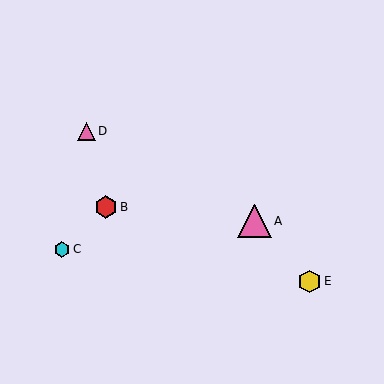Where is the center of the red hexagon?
The center of the red hexagon is at (106, 207).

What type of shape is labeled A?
Shape A is a pink triangle.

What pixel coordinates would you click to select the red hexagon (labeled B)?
Click at (106, 207) to select the red hexagon B.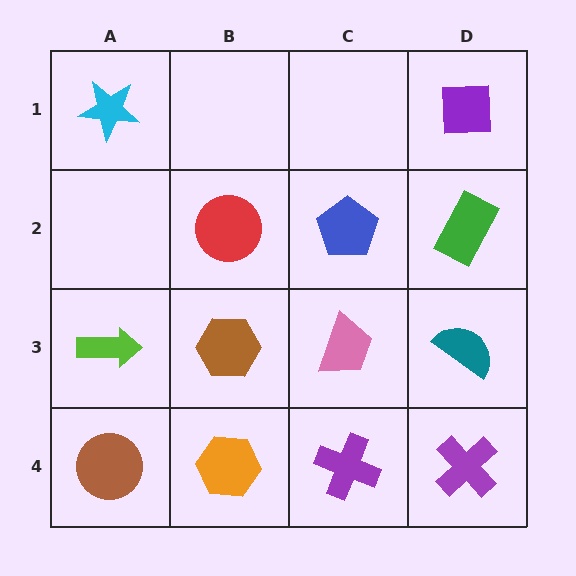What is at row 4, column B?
An orange hexagon.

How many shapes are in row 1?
2 shapes.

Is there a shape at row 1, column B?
No, that cell is empty.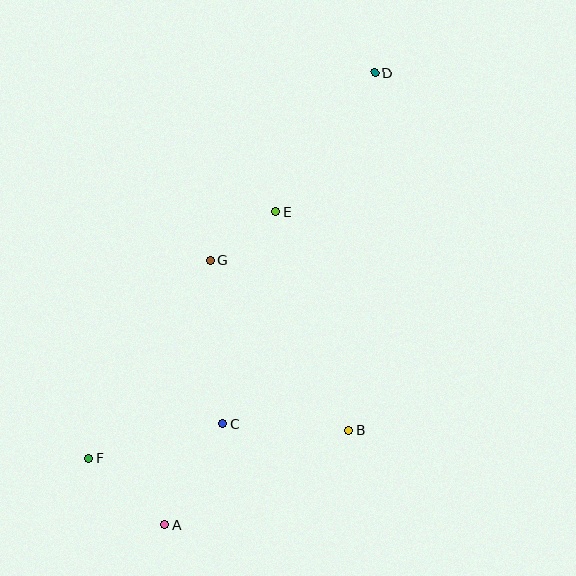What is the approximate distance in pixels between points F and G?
The distance between F and G is approximately 233 pixels.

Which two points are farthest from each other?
Points A and D are farthest from each other.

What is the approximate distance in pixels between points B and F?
The distance between B and F is approximately 262 pixels.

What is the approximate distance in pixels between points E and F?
The distance between E and F is approximately 310 pixels.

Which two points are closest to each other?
Points E and G are closest to each other.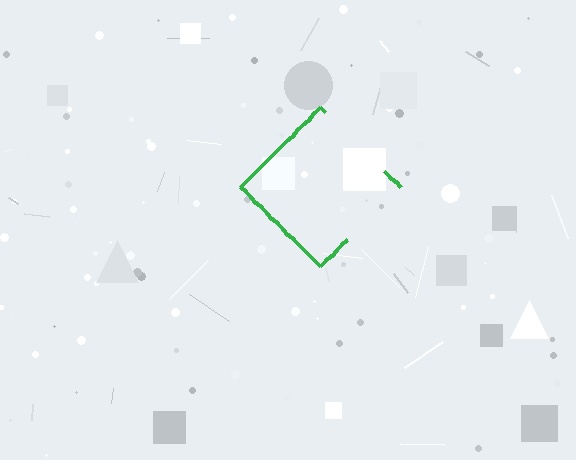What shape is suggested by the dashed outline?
The dashed outline suggests a diamond.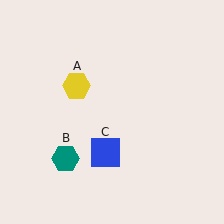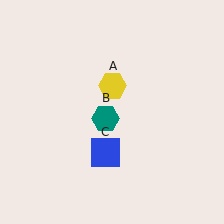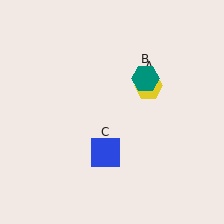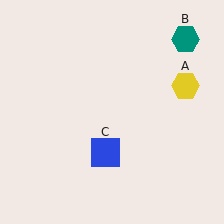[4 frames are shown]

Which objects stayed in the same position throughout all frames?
Blue square (object C) remained stationary.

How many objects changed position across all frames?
2 objects changed position: yellow hexagon (object A), teal hexagon (object B).